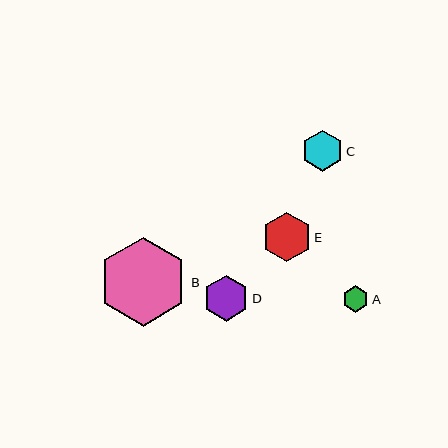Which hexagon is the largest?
Hexagon B is the largest with a size of approximately 89 pixels.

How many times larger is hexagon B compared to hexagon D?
Hexagon B is approximately 1.9 times the size of hexagon D.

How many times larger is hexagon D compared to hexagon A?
Hexagon D is approximately 1.8 times the size of hexagon A.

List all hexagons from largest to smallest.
From largest to smallest: B, E, D, C, A.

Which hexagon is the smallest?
Hexagon A is the smallest with a size of approximately 26 pixels.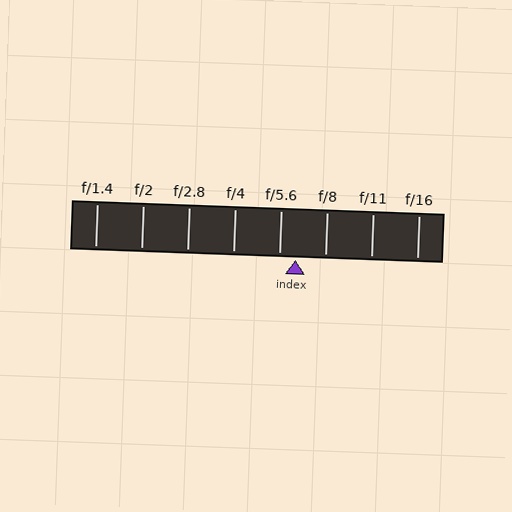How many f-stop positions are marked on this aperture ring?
There are 8 f-stop positions marked.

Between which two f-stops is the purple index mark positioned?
The index mark is between f/5.6 and f/8.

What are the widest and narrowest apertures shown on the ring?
The widest aperture shown is f/1.4 and the narrowest is f/16.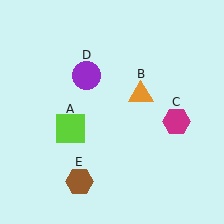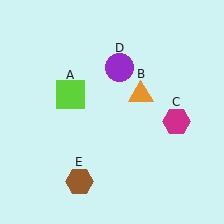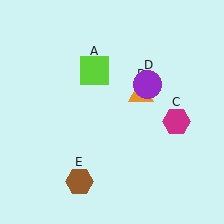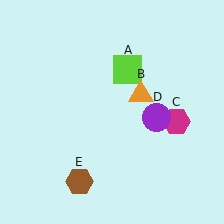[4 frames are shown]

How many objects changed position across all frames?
2 objects changed position: lime square (object A), purple circle (object D).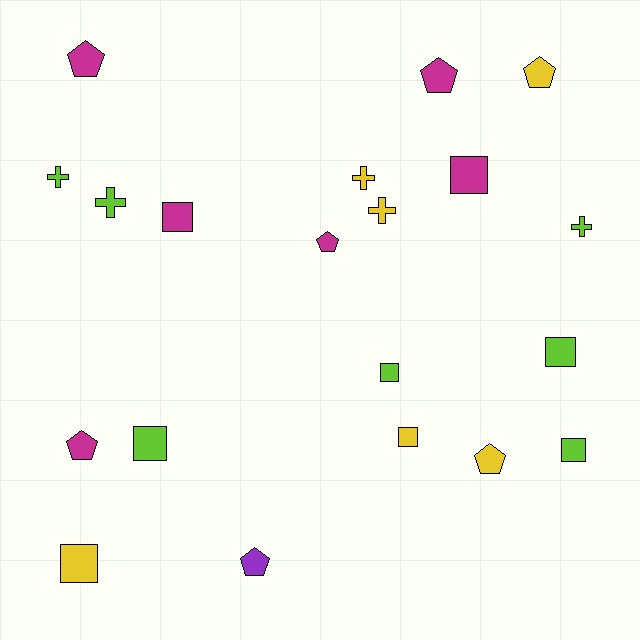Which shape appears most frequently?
Square, with 8 objects.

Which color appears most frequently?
Lime, with 7 objects.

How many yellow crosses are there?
There are 2 yellow crosses.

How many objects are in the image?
There are 20 objects.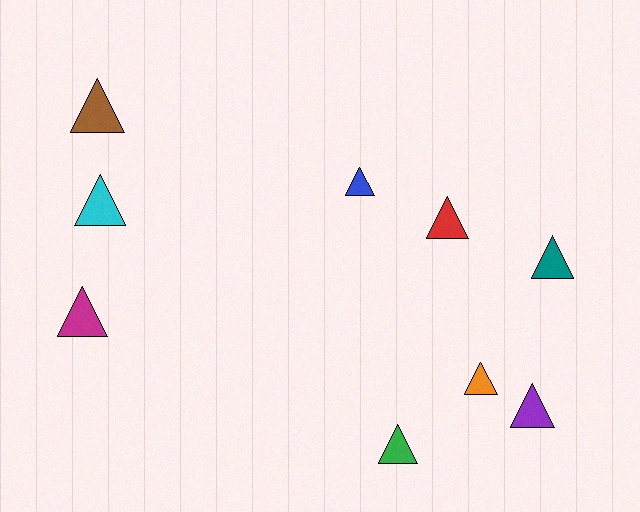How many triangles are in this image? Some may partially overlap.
There are 9 triangles.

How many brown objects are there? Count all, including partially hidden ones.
There is 1 brown object.